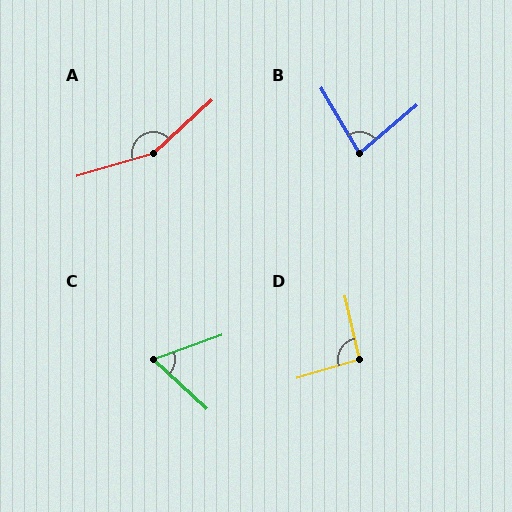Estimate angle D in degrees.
Approximately 94 degrees.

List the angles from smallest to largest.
C (62°), B (81°), D (94°), A (154°).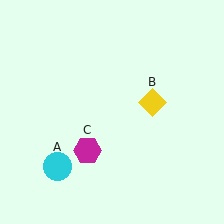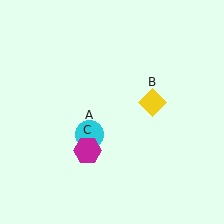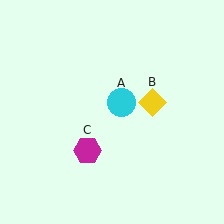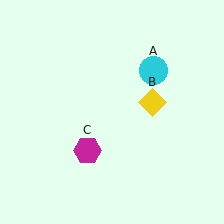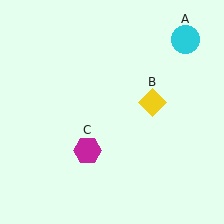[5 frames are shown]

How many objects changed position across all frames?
1 object changed position: cyan circle (object A).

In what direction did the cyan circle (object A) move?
The cyan circle (object A) moved up and to the right.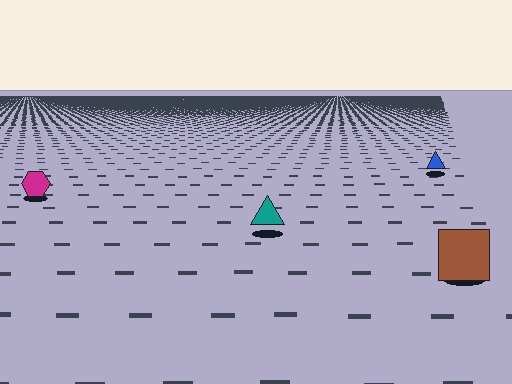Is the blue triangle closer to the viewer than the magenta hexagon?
No. The magenta hexagon is closer — you can tell from the texture gradient: the ground texture is coarser near it.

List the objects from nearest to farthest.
From nearest to farthest: the brown square, the teal triangle, the magenta hexagon, the blue triangle.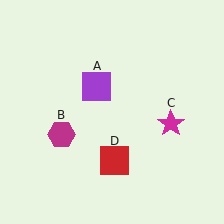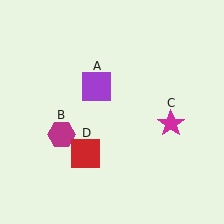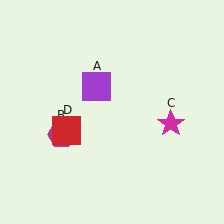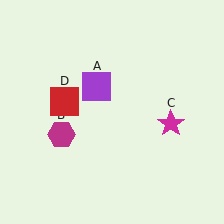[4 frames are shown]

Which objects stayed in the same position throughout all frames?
Purple square (object A) and magenta hexagon (object B) and magenta star (object C) remained stationary.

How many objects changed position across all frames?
1 object changed position: red square (object D).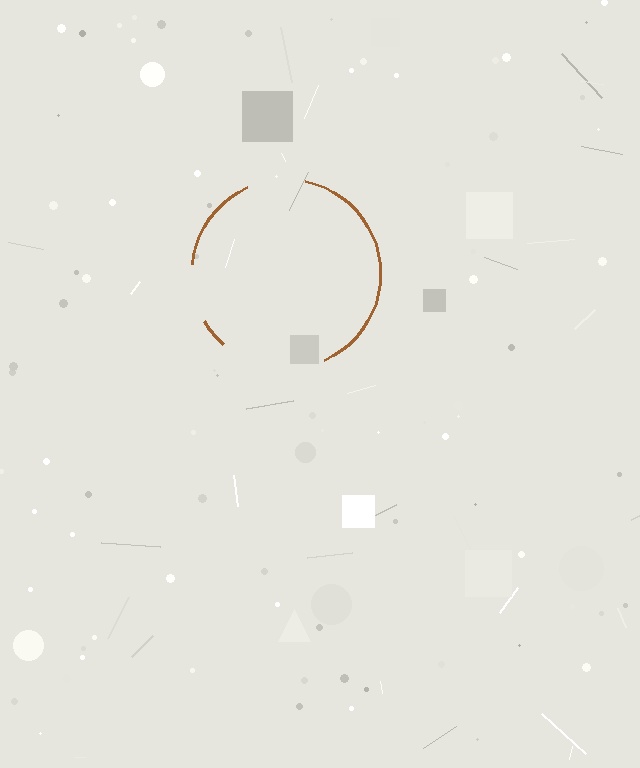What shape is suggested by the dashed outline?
The dashed outline suggests a circle.